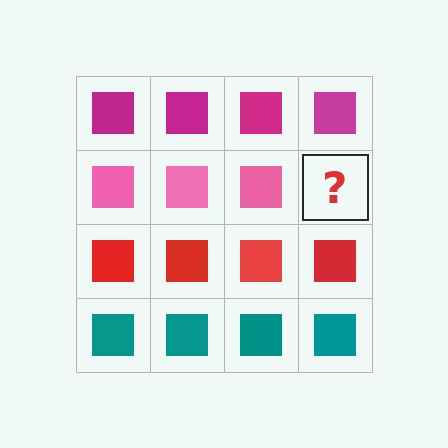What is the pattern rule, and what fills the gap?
The rule is that each row has a consistent color. The gap should be filled with a pink square.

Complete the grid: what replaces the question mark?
The question mark should be replaced with a pink square.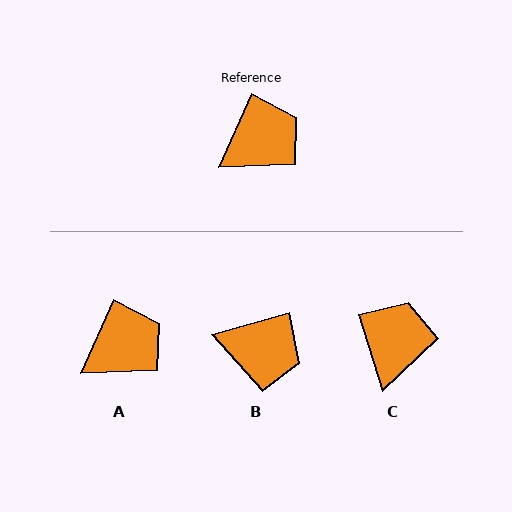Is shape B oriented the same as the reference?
No, it is off by about 50 degrees.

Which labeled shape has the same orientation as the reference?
A.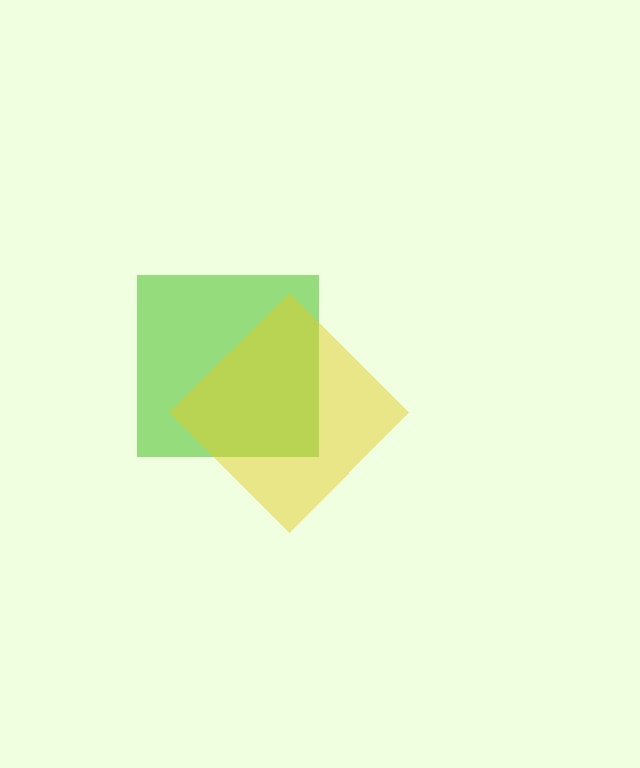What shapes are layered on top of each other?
The layered shapes are: a lime square, a yellow diamond.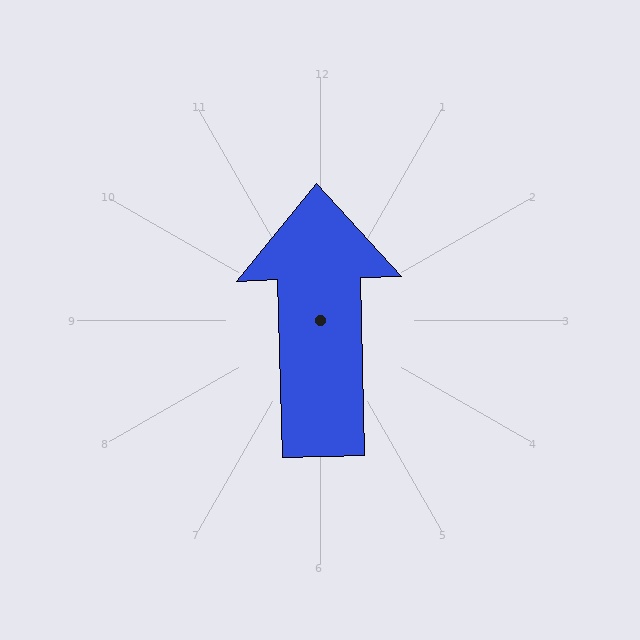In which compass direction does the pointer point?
North.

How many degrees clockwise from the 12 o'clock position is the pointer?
Approximately 359 degrees.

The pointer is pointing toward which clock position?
Roughly 12 o'clock.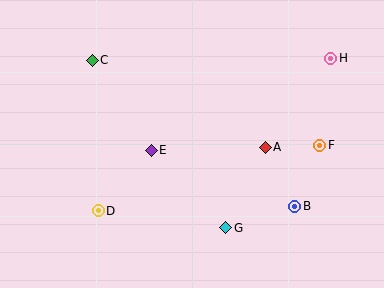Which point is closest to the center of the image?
Point E at (151, 150) is closest to the center.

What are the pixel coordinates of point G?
Point G is at (226, 228).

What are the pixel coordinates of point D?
Point D is at (98, 211).